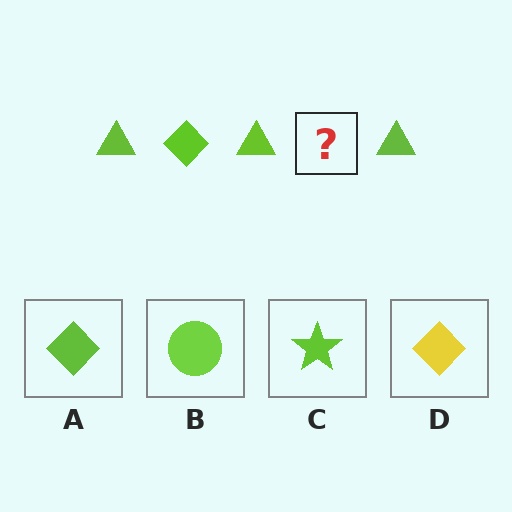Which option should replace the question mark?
Option A.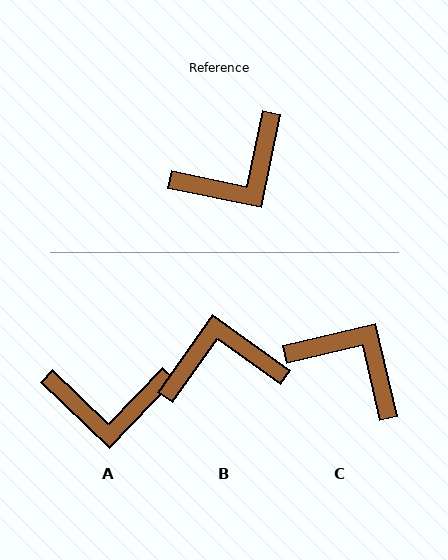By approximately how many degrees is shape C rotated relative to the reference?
Approximately 115 degrees counter-clockwise.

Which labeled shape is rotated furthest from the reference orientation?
B, about 156 degrees away.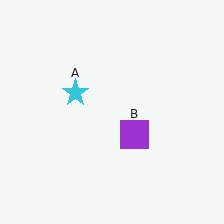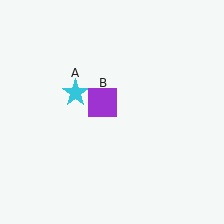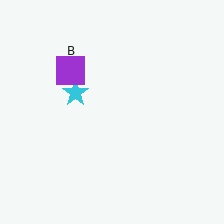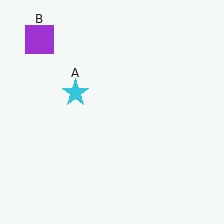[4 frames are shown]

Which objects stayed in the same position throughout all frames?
Cyan star (object A) remained stationary.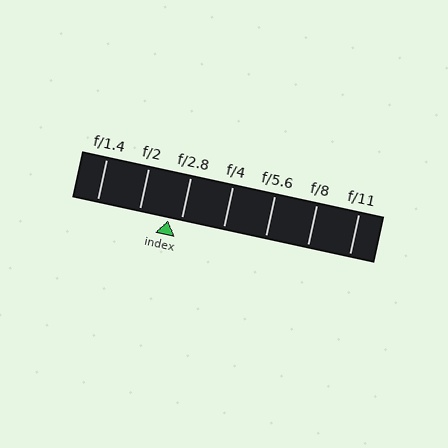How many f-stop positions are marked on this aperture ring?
There are 7 f-stop positions marked.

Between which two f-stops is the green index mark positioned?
The index mark is between f/2 and f/2.8.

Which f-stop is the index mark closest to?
The index mark is closest to f/2.8.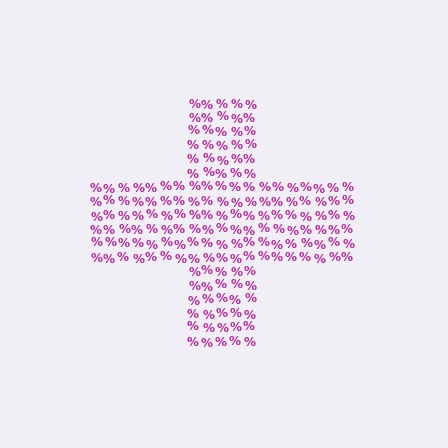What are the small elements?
The small elements are percent signs.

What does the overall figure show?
The overall figure shows a cross.